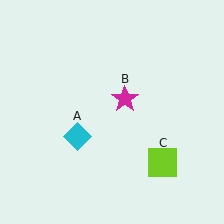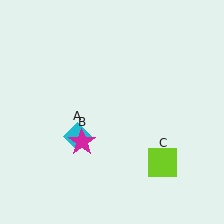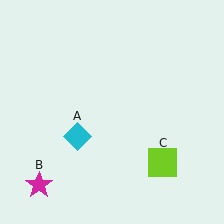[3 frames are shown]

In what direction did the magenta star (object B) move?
The magenta star (object B) moved down and to the left.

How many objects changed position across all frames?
1 object changed position: magenta star (object B).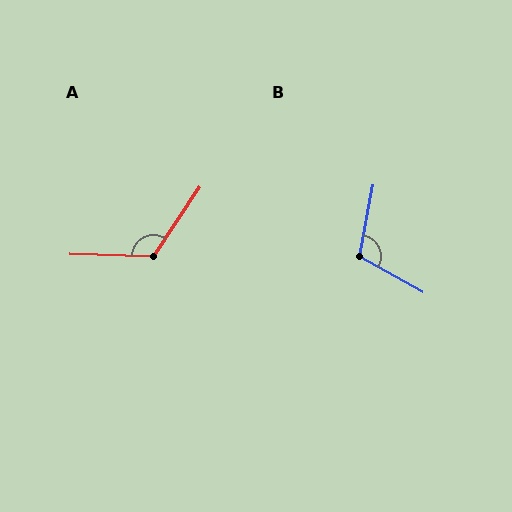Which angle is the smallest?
B, at approximately 109 degrees.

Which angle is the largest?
A, at approximately 122 degrees.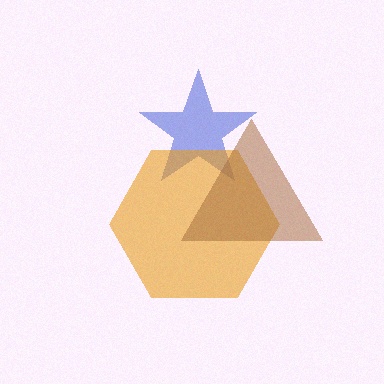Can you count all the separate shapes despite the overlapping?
Yes, there are 3 separate shapes.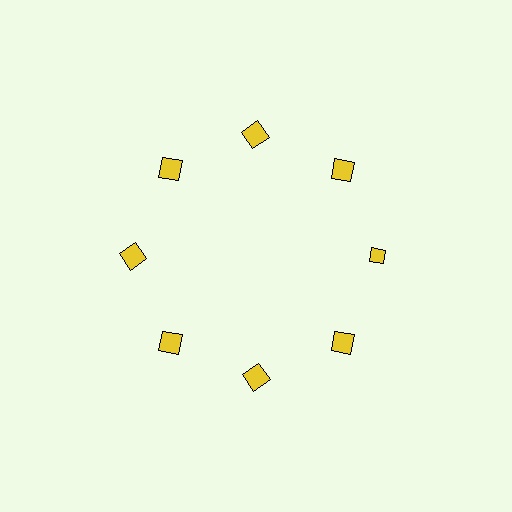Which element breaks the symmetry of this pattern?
The yellow diamond at roughly the 3 o'clock position breaks the symmetry. All other shapes are yellow squares.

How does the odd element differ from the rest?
It has a different shape: diamond instead of square.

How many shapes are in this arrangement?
There are 8 shapes arranged in a ring pattern.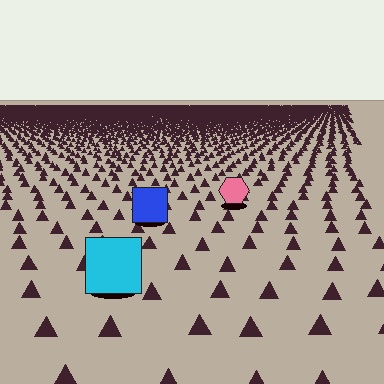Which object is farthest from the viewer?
The pink hexagon is farthest from the viewer. It appears smaller and the ground texture around it is denser.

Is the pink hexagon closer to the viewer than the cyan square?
No. The cyan square is closer — you can tell from the texture gradient: the ground texture is coarser near it.